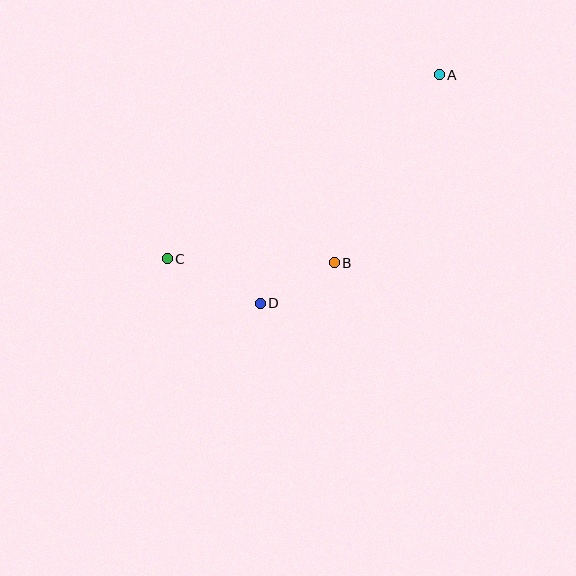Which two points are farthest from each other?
Points A and C are farthest from each other.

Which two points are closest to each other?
Points B and D are closest to each other.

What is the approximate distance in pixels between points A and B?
The distance between A and B is approximately 216 pixels.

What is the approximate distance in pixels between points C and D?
The distance between C and D is approximately 103 pixels.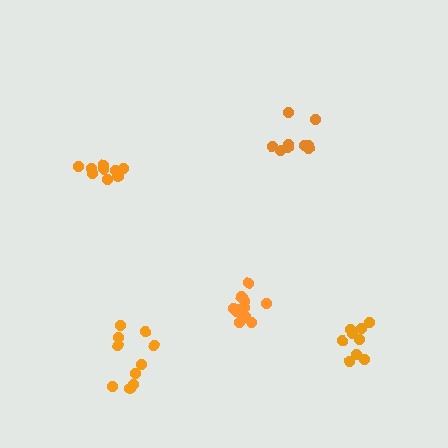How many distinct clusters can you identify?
There are 5 distinct clusters.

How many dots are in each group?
Group 1: 9 dots, Group 2: 12 dots, Group 3: 9 dots, Group 4: 10 dots, Group 5: 9 dots (49 total).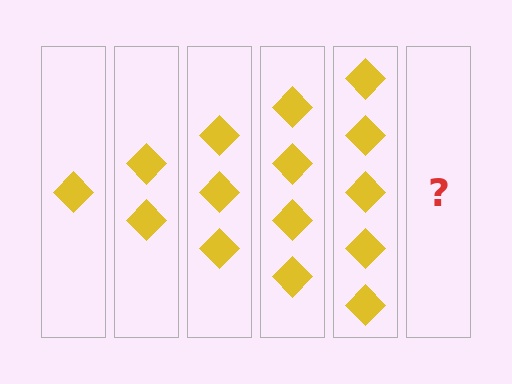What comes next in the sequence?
The next element should be 6 diamonds.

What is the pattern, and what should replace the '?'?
The pattern is that each step adds one more diamond. The '?' should be 6 diamonds.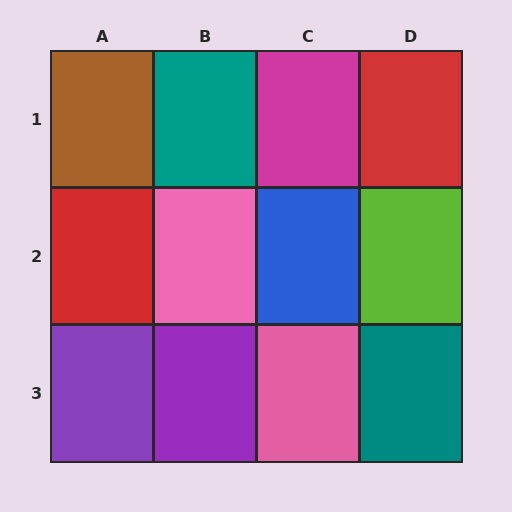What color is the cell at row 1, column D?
Red.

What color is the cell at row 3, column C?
Pink.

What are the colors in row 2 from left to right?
Red, pink, blue, lime.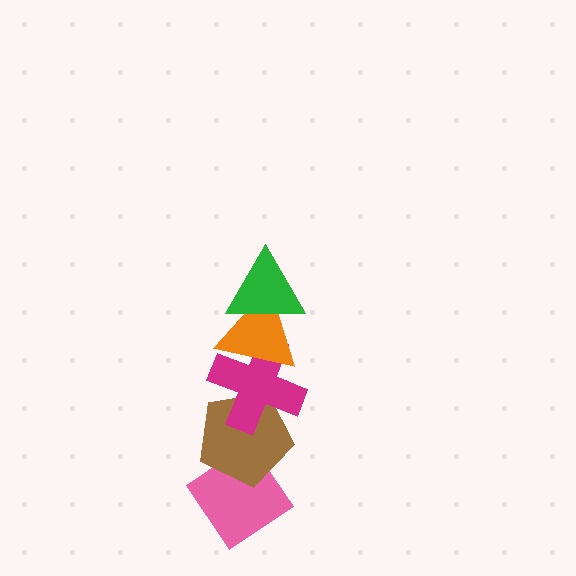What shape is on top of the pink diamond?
The brown pentagon is on top of the pink diamond.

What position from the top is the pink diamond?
The pink diamond is 5th from the top.